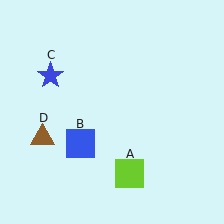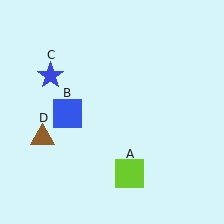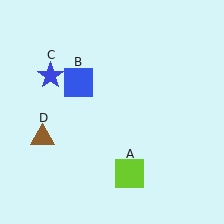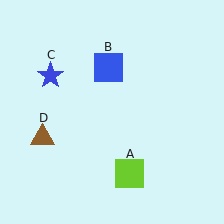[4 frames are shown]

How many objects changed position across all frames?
1 object changed position: blue square (object B).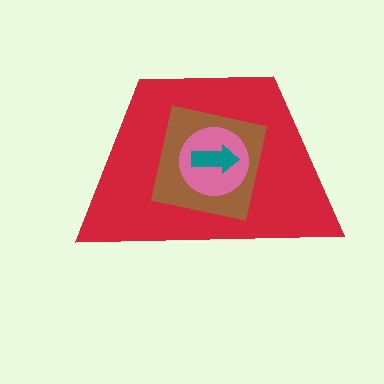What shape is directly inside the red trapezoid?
The brown square.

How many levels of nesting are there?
4.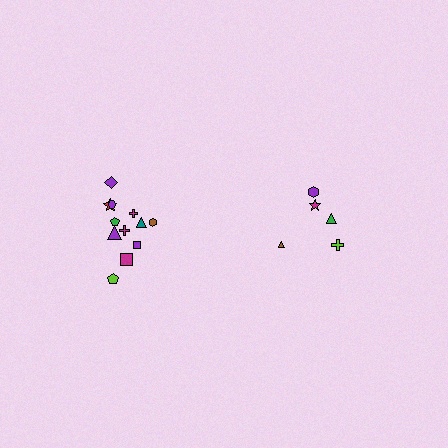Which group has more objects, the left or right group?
The left group.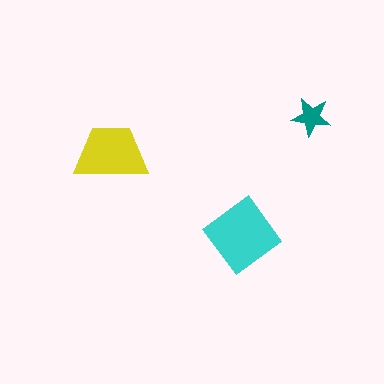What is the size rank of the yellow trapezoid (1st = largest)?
2nd.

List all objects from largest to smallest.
The cyan diamond, the yellow trapezoid, the teal star.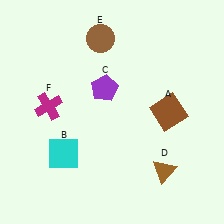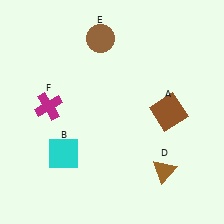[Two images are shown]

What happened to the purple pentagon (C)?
The purple pentagon (C) was removed in Image 2. It was in the top-left area of Image 1.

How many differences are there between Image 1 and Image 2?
There is 1 difference between the two images.